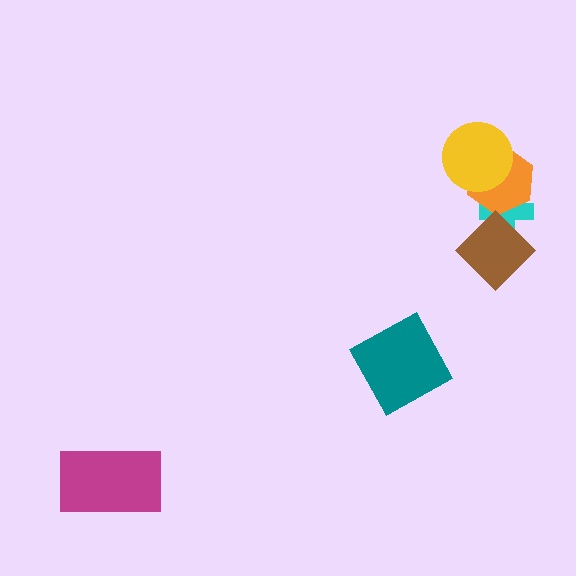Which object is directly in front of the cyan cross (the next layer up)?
The orange hexagon is directly in front of the cyan cross.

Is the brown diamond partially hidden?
No, no other shape covers it.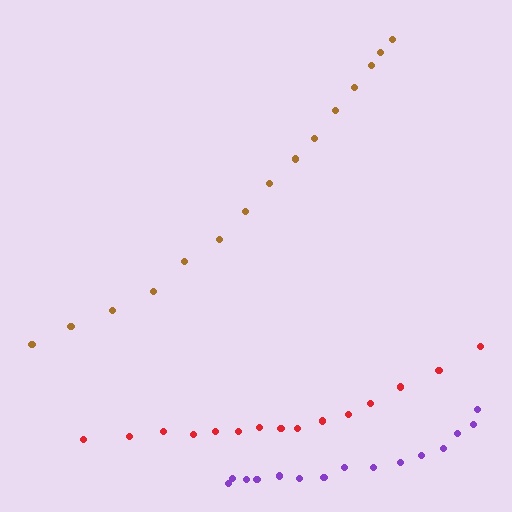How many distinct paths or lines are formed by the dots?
There are 3 distinct paths.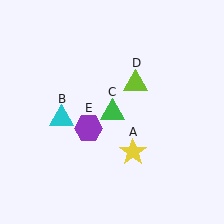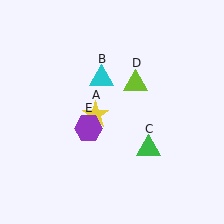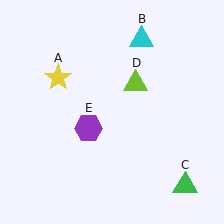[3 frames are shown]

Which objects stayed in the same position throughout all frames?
Lime triangle (object D) and purple hexagon (object E) remained stationary.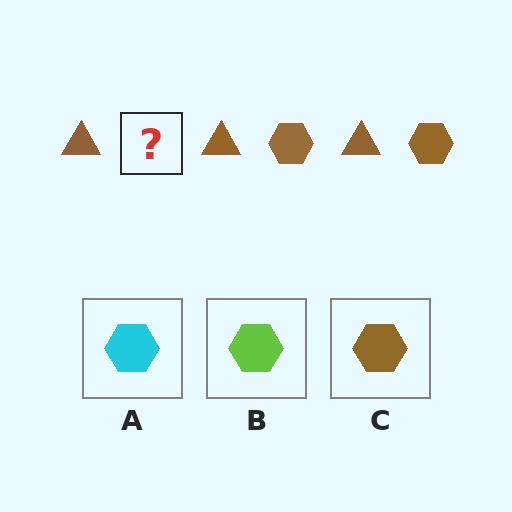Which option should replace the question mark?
Option C.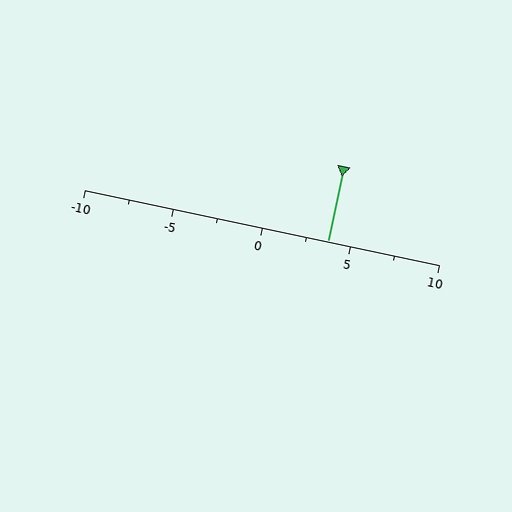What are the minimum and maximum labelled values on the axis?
The axis runs from -10 to 10.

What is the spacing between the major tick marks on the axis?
The major ticks are spaced 5 apart.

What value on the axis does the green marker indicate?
The marker indicates approximately 3.8.